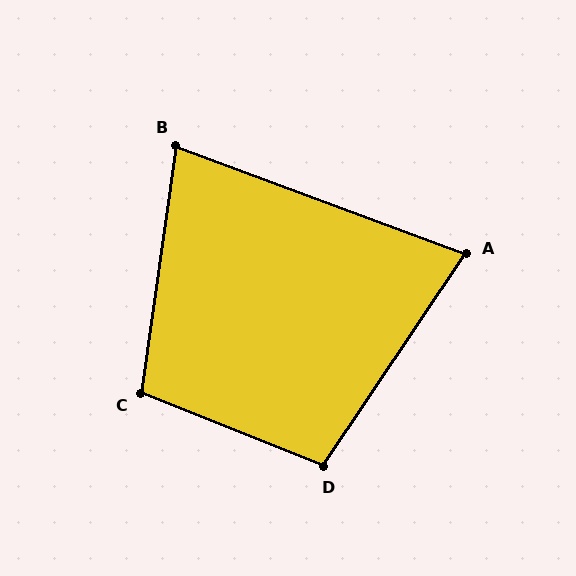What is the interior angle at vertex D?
Approximately 102 degrees (obtuse).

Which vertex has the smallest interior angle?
A, at approximately 76 degrees.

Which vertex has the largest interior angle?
C, at approximately 104 degrees.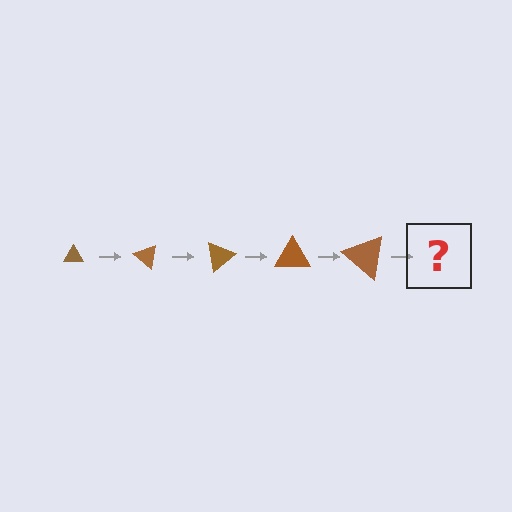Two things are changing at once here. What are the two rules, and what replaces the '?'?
The two rules are that the triangle grows larger each step and it rotates 40 degrees each step. The '?' should be a triangle, larger than the previous one and rotated 200 degrees from the start.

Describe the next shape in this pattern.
It should be a triangle, larger than the previous one and rotated 200 degrees from the start.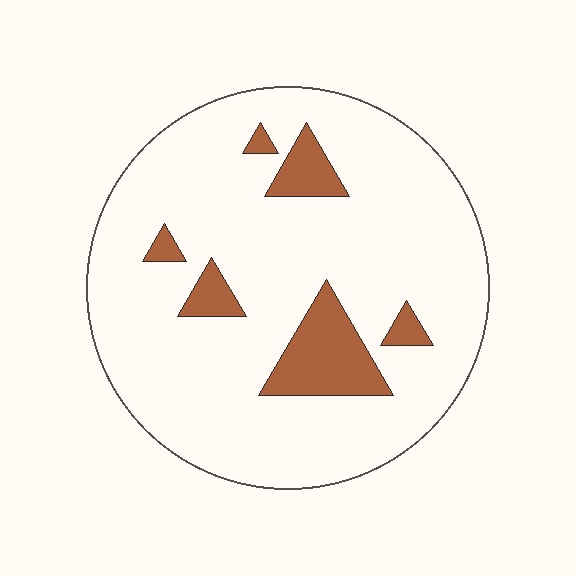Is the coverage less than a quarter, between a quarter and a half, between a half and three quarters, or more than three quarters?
Less than a quarter.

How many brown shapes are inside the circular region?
6.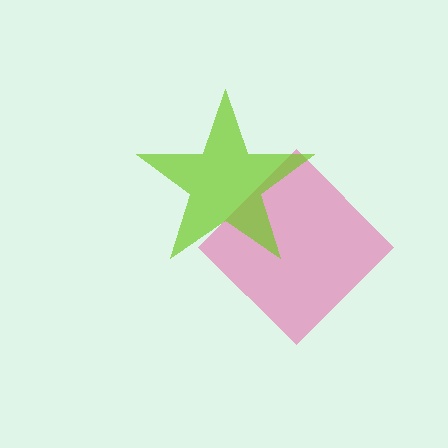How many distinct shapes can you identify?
There are 2 distinct shapes: a pink diamond, a lime star.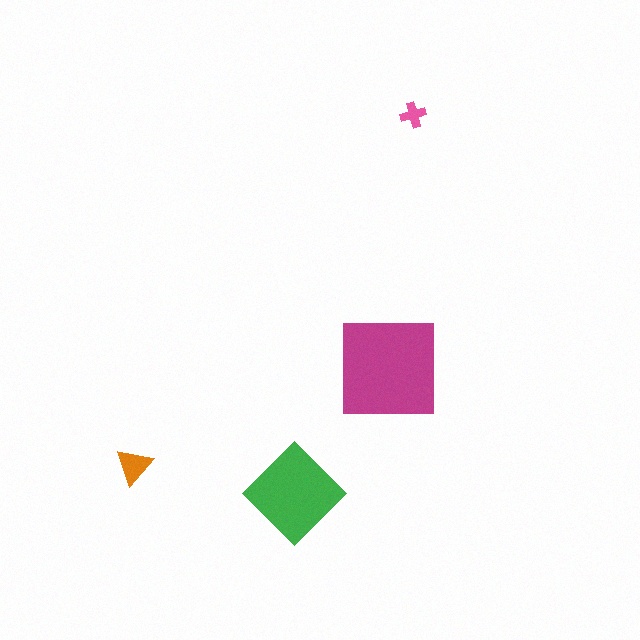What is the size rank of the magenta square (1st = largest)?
1st.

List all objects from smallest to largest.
The pink cross, the orange triangle, the green diamond, the magenta square.